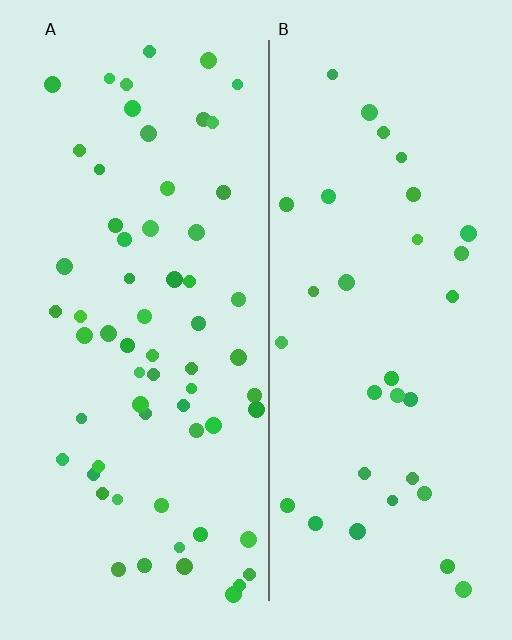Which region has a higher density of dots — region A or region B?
A (the left).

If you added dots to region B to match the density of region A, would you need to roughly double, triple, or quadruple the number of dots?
Approximately double.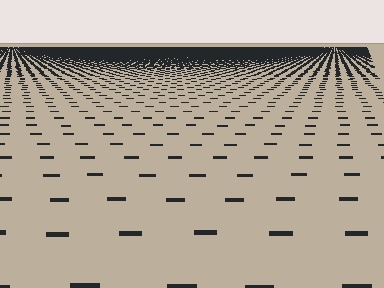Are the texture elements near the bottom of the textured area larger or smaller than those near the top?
Larger. Near the bottom, elements are closer to the viewer and appear at a bigger on-screen size.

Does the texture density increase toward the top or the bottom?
Density increases toward the top.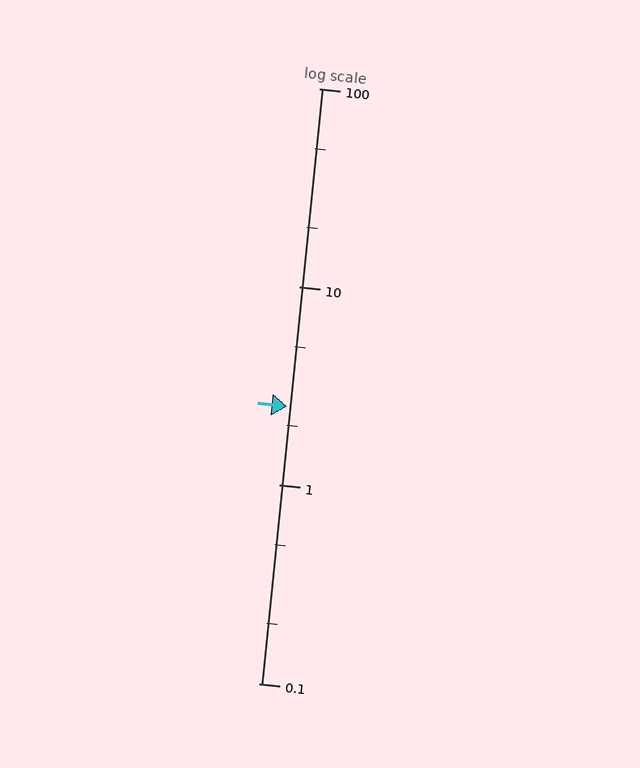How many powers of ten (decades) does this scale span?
The scale spans 3 decades, from 0.1 to 100.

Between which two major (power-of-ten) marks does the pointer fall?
The pointer is between 1 and 10.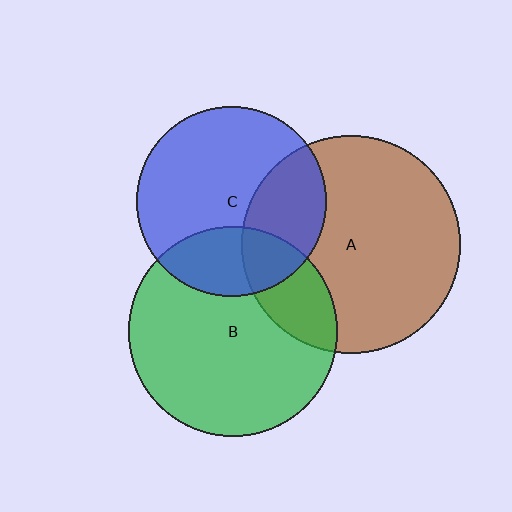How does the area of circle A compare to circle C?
Approximately 1.3 times.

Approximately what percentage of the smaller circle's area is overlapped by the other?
Approximately 30%.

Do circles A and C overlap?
Yes.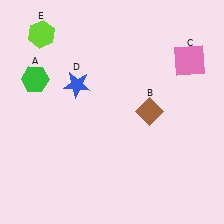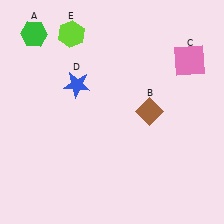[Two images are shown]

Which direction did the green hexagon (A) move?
The green hexagon (A) moved up.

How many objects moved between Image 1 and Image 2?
2 objects moved between the two images.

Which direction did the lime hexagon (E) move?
The lime hexagon (E) moved right.